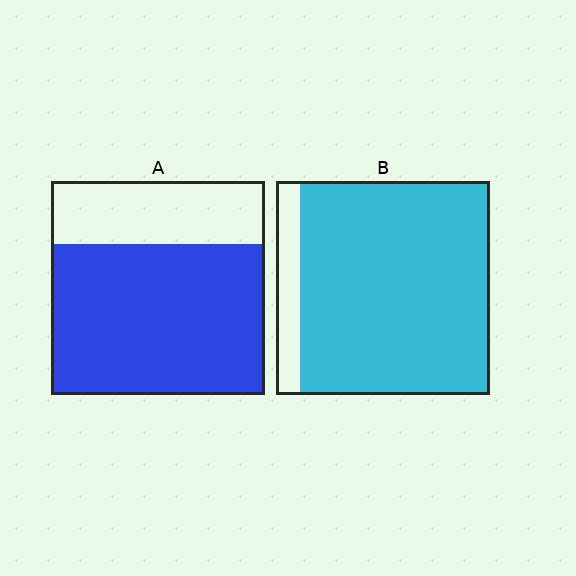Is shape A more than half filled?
Yes.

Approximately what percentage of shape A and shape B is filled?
A is approximately 70% and B is approximately 90%.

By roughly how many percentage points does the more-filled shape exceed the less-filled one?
By roughly 20 percentage points (B over A).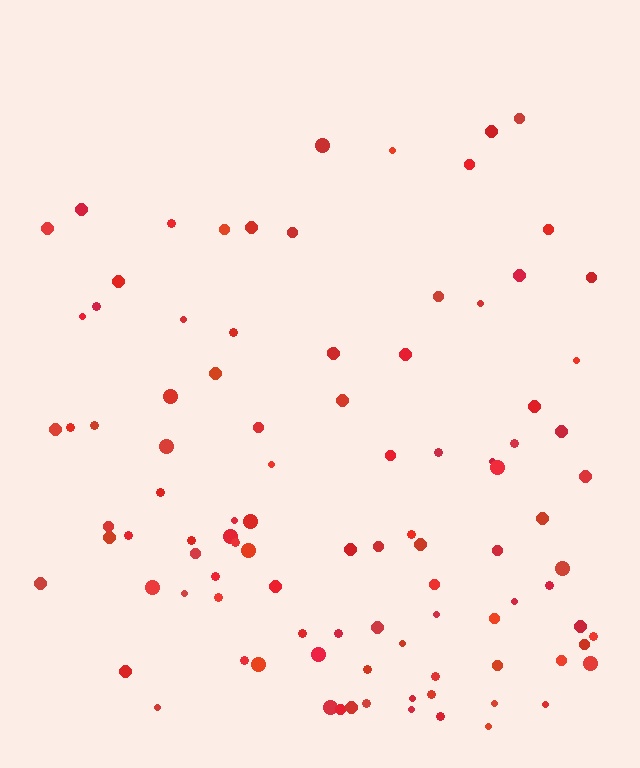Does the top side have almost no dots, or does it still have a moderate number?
Still a moderate number, just noticeably fewer than the bottom.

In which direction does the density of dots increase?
From top to bottom, with the bottom side densest.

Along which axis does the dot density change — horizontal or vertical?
Vertical.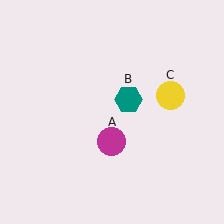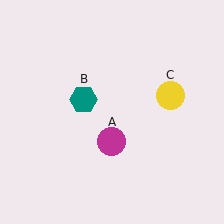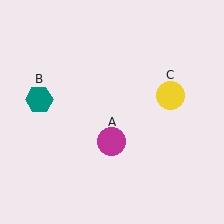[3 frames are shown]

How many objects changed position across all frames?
1 object changed position: teal hexagon (object B).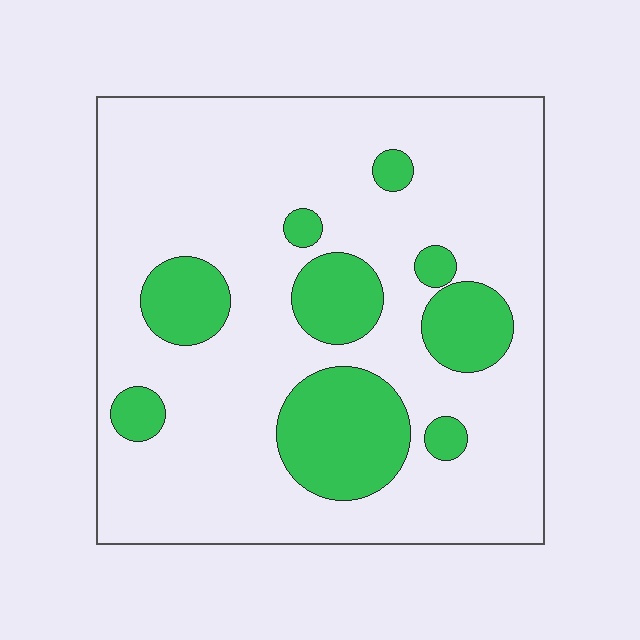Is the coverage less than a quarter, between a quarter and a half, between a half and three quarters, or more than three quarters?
Less than a quarter.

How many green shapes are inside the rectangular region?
9.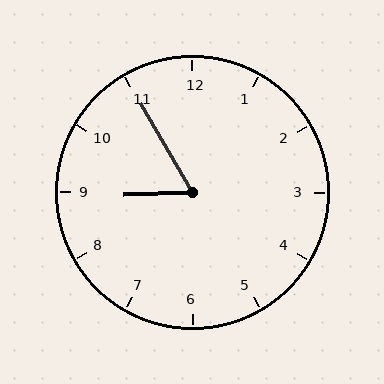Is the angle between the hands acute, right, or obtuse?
It is acute.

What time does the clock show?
8:55.